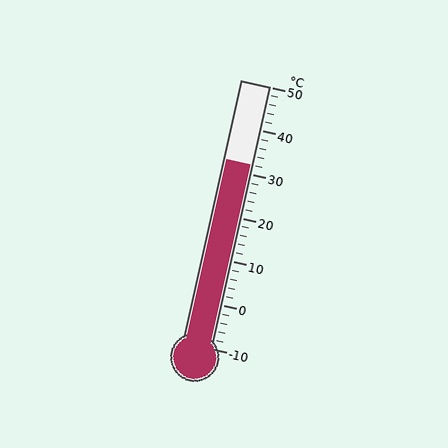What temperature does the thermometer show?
The thermometer shows approximately 32°C.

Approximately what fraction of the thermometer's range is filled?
The thermometer is filled to approximately 70% of its range.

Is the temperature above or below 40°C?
The temperature is below 40°C.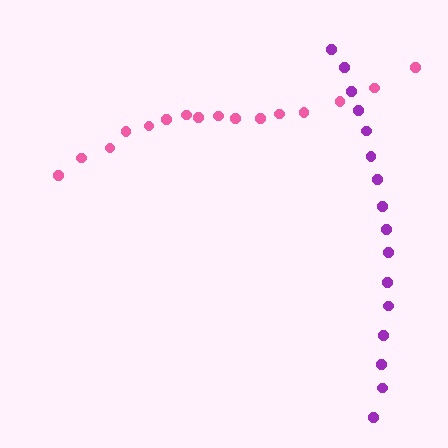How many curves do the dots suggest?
There are 2 distinct paths.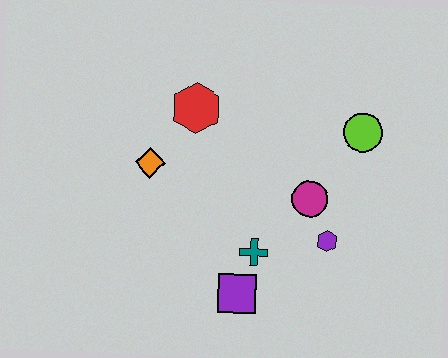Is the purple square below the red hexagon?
Yes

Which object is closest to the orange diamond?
The red hexagon is closest to the orange diamond.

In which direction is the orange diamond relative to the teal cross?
The orange diamond is to the left of the teal cross.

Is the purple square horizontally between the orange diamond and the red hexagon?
No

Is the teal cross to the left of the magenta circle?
Yes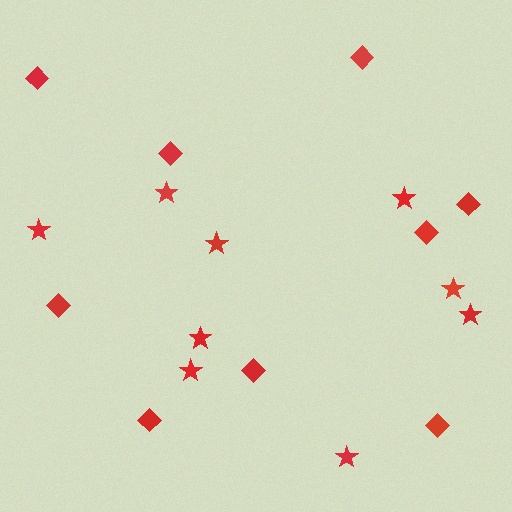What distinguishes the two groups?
There are 2 groups: one group of diamonds (9) and one group of stars (9).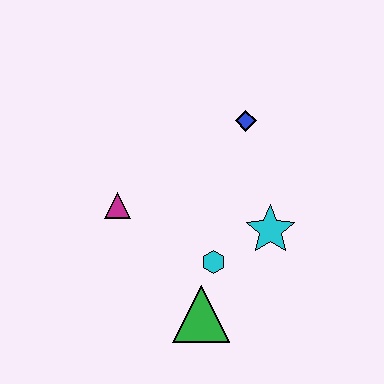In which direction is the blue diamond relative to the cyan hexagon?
The blue diamond is above the cyan hexagon.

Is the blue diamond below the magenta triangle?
No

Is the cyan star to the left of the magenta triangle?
No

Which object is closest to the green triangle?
The cyan hexagon is closest to the green triangle.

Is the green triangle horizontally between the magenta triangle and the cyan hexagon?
Yes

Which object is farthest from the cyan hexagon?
The blue diamond is farthest from the cyan hexagon.